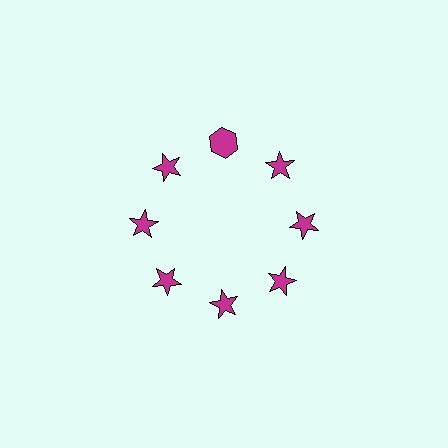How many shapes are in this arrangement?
There are 8 shapes arranged in a ring pattern.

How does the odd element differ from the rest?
It has a different shape: hexagon instead of star.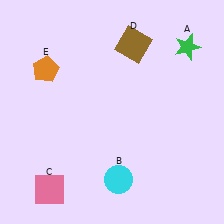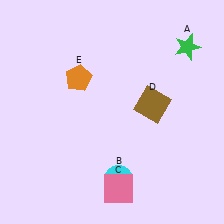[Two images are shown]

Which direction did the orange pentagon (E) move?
The orange pentagon (E) moved right.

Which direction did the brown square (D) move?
The brown square (D) moved down.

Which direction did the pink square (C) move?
The pink square (C) moved right.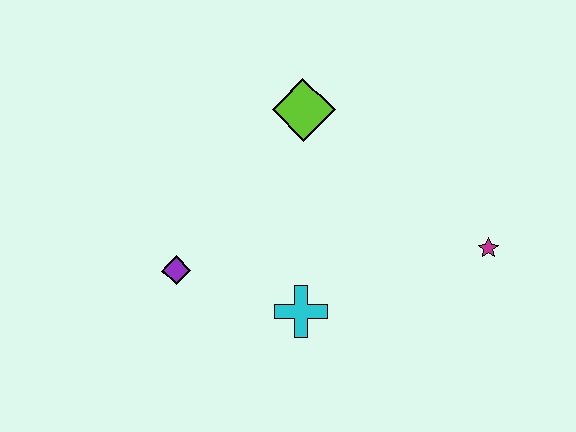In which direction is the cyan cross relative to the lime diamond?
The cyan cross is below the lime diamond.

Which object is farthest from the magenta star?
The purple diamond is farthest from the magenta star.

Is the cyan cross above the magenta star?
No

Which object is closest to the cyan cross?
The purple diamond is closest to the cyan cross.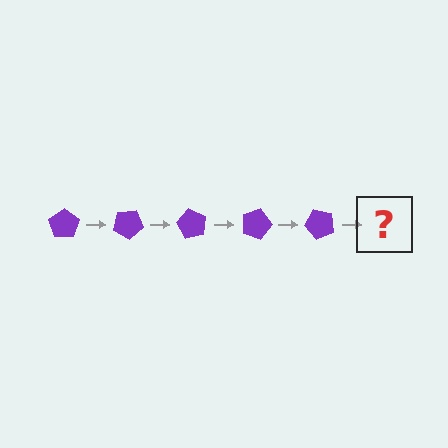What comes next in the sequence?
The next element should be a purple pentagon rotated 150 degrees.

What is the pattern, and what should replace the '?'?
The pattern is that the pentagon rotates 30 degrees each step. The '?' should be a purple pentagon rotated 150 degrees.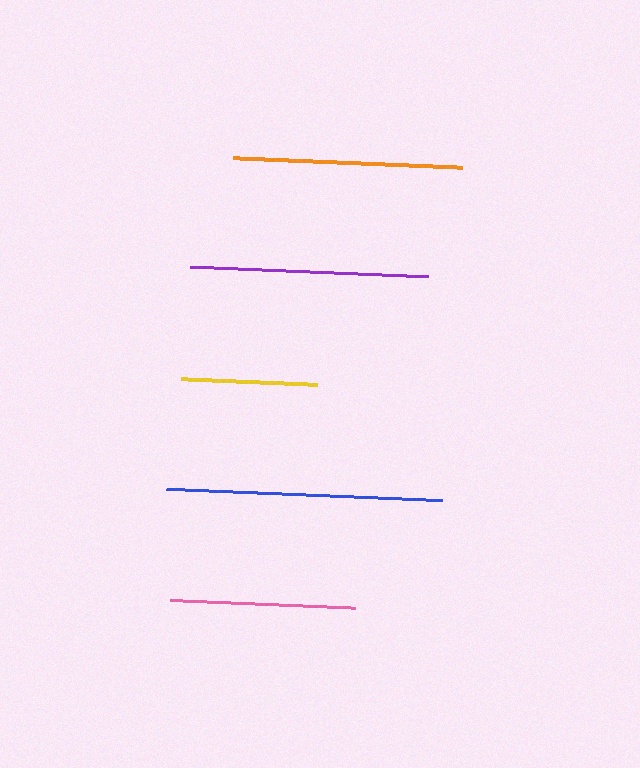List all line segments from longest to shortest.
From longest to shortest: blue, purple, orange, pink, yellow.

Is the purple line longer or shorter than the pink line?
The purple line is longer than the pink line.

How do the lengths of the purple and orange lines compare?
The purple and orange lines are approximately the same length.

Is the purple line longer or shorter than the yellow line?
The purple line is longer than the yellow line.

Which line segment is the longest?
The blue line is the longest at approximately 276 pixels.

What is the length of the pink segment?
The pink segment is approximately 185 pixels long.